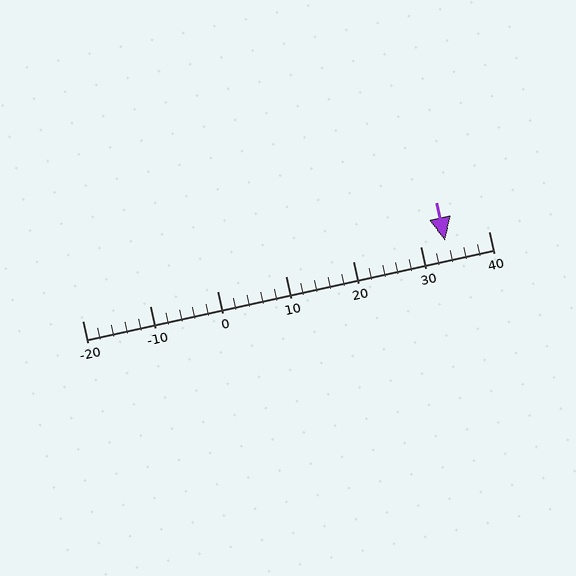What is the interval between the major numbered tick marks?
The major tick marks are spaced 10 units apart.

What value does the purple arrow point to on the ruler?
The purple arrow points to approximately 34.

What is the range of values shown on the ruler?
The ruler shows values from -20 to 40.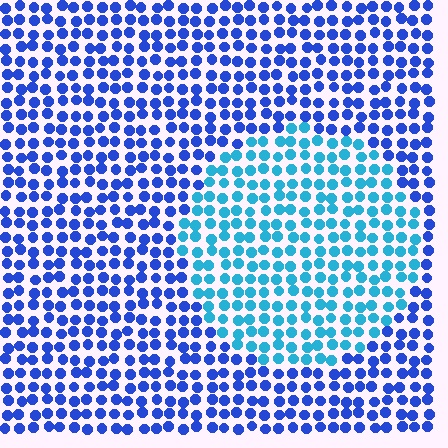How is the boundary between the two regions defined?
The boundary is defined purely by a slight shift in hue (about 37 degrees). Spacing, size, and orientation are identical on both sides.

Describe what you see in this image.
The image is filled with small blue elements in a uniform arrangement. A circle-shaped region is visible where the elements are tinted to a slightly different hue, forming a subtle color boundary.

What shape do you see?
I see a circle.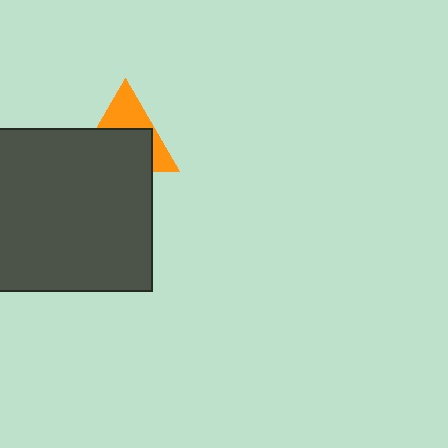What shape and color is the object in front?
The object in front is a dark gray square.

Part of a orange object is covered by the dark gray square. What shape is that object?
It is a triangle.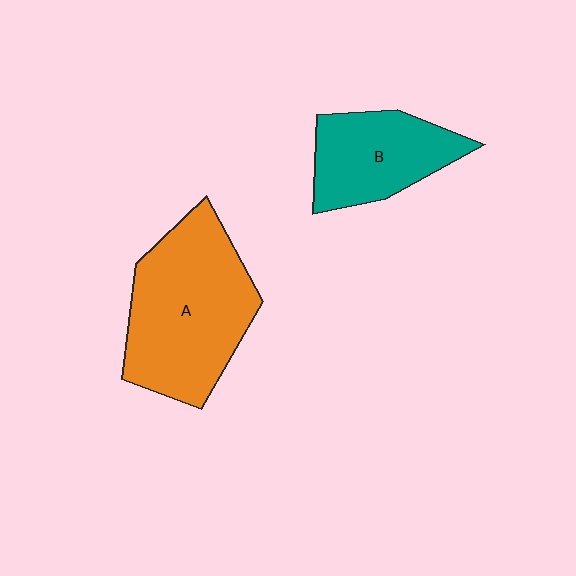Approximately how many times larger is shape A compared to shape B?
Approximately 1.6 times.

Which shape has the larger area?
Shape A (orange).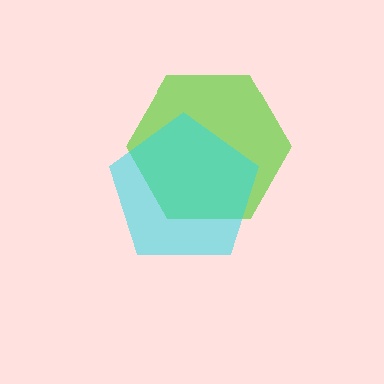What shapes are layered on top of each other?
The layered shapes are: a lime hexagon, a cyan pentagon.